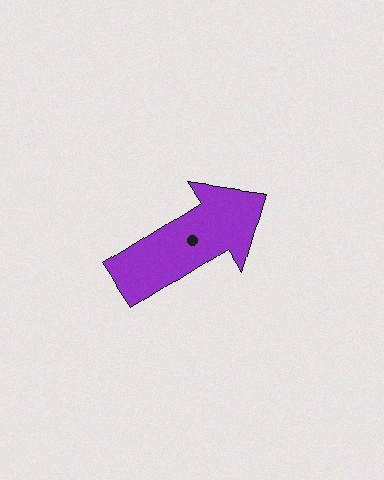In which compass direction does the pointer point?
Northeast.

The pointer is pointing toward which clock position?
Roughly 2 o'clock.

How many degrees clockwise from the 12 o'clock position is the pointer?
Approximately 57 degrees.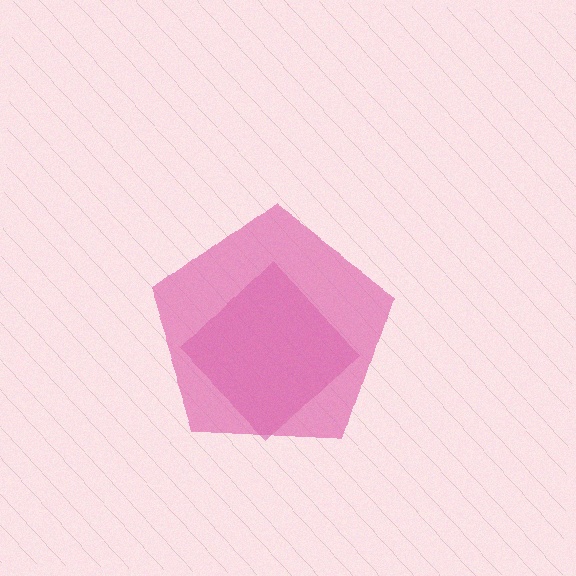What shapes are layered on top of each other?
The layered shapes are: a magenta diamond, a pink pentagon.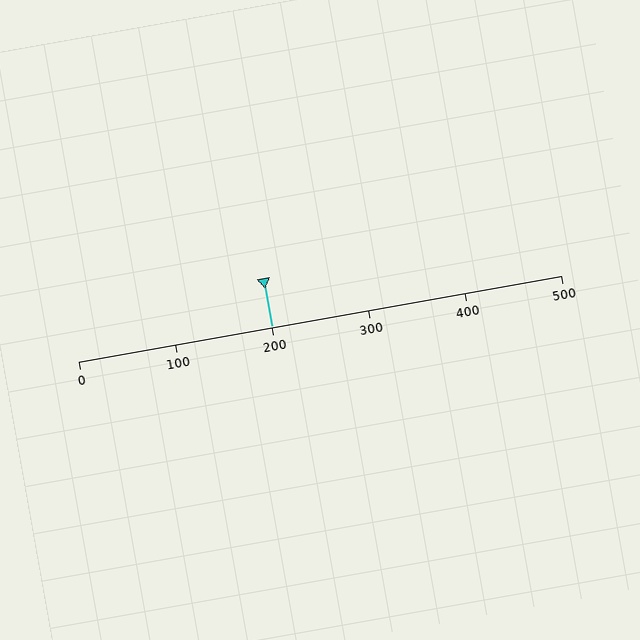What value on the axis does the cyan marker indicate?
The marker indicates approximately 200.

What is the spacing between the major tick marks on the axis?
The major ticks are spaced 100 apart.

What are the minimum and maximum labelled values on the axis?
The axis runs from 0 to 500.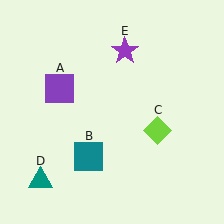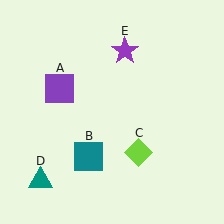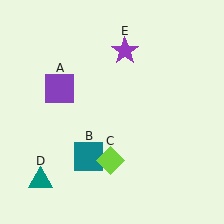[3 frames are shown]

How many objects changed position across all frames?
1 object changed position: lime diamond (object C).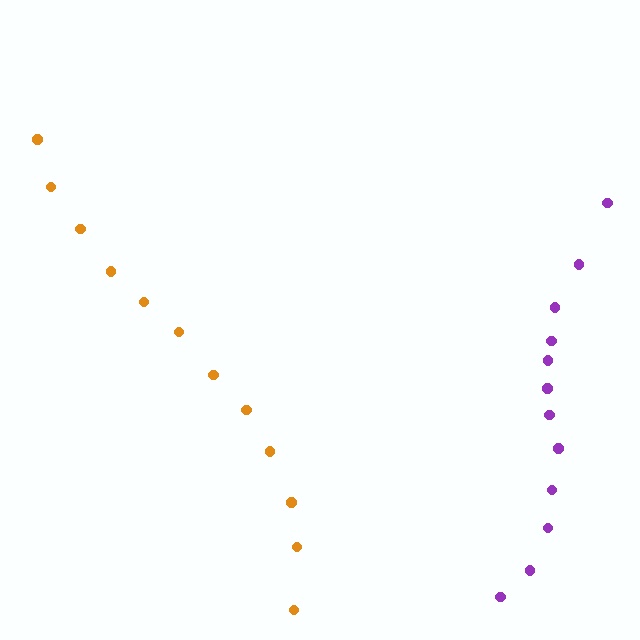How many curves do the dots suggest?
There are 2 distinct paths.